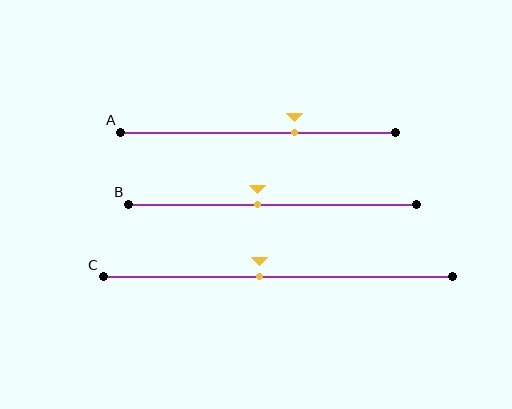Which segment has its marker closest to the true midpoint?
Segment C has its marker closest to the true midpoint.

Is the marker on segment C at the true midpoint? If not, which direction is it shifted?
No, the marker on segment C is shifted to the left by about 5% of the segment length.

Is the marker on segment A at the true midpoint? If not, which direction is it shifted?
No, the marker on segment A is shifted to the right by about 13% of the segment length.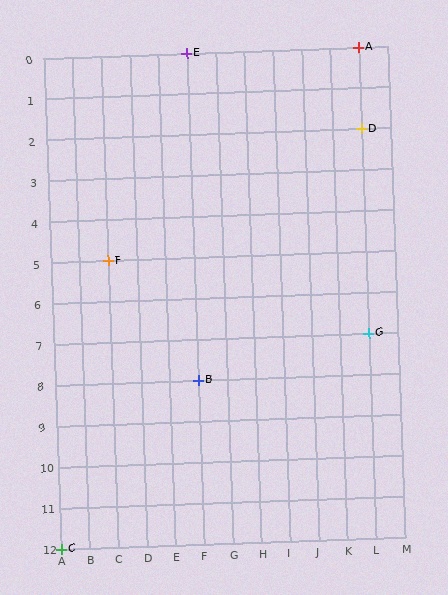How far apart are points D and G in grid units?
Points D and G are 5 rows apart.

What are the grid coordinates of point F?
Point F is at grid coordinates (C, 5).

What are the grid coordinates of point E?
Point E is at grid coordinates (F, 0).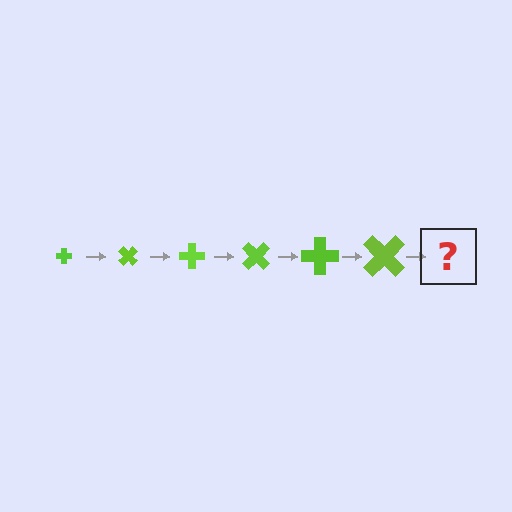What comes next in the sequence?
The next element should be a cross, larger than the previous one and rotated 270 degrees from the start.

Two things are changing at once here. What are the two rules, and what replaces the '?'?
The two rules are that the cross grows larger each step and it rotates 45 degrees each step. The '?' should be a cross, larger than the previous one and rotated 270 degrees from the start.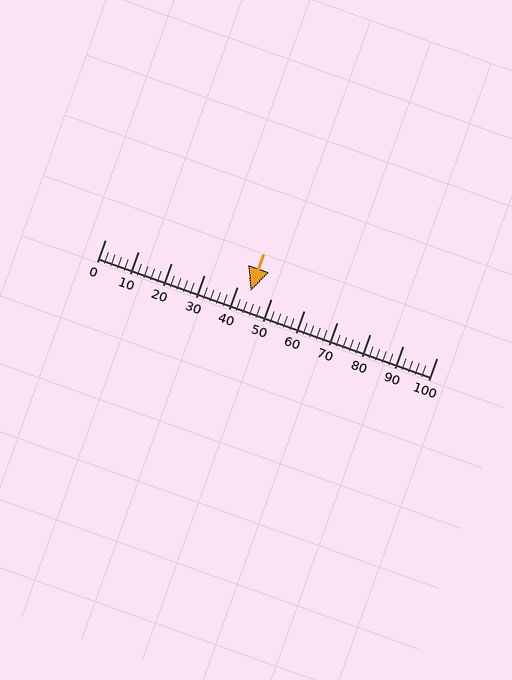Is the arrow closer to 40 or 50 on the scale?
The arrow is closer to 40.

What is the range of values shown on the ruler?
The ruler shows values from 0 to 100.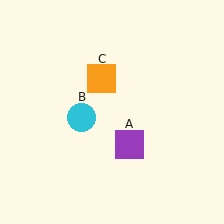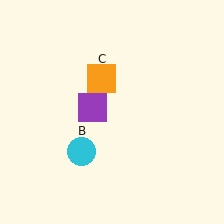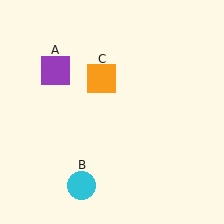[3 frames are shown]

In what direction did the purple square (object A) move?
The purple square (object A) moved up and to the left.